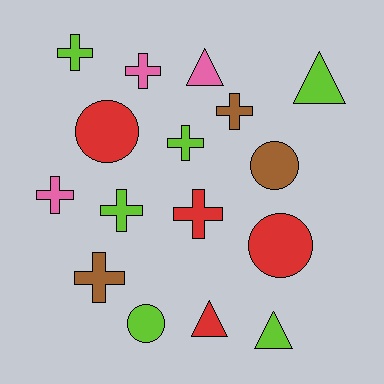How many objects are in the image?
There are 16 objects.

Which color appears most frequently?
Lime, with 6 objects.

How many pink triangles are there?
There is 1 pink triangle.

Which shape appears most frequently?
Cross, with 8 objects.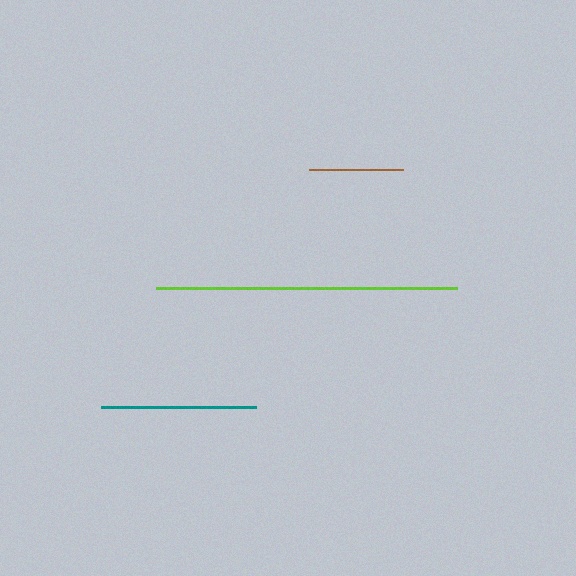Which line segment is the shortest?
The brown line is the shortest at approximately 94 pixels.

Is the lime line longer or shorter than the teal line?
The lime line is longer than the teal line.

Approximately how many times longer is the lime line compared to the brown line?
The lime line is approximately 3.2 times the length of the brown line.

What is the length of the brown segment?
The brown segment is approximately 94 pixels long.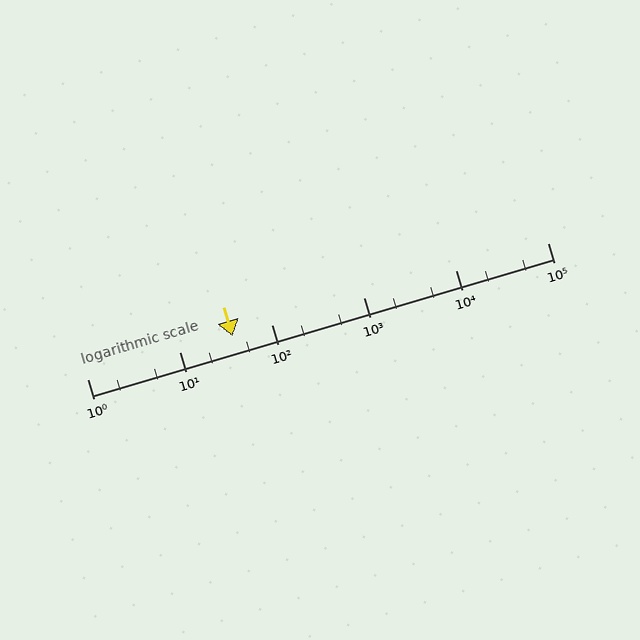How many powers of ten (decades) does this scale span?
The scale spans 5 decades, from 1 to 100000.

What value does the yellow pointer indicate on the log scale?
The pointer indicates approximately 38.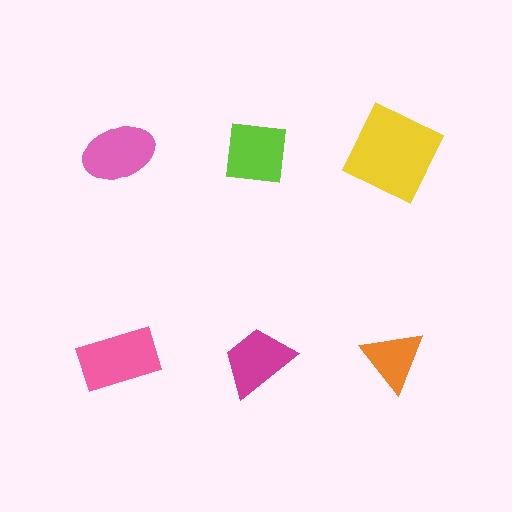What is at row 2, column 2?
A magenta trapezoid.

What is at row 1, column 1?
A pink ellipse.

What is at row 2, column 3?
An orange triangle.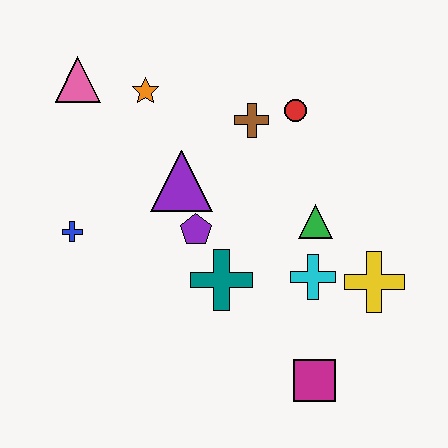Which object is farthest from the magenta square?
The pink triangle is farthest from the magenta square.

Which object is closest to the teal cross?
The purple pentagon is closest to the teal cross.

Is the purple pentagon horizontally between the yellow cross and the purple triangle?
Yes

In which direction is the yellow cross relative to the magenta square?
The yellow cross is above the magenta square.